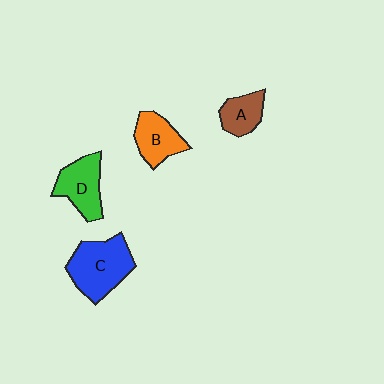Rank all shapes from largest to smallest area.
From largest to smallest: C (blue), D (green), B (orange), A (brown).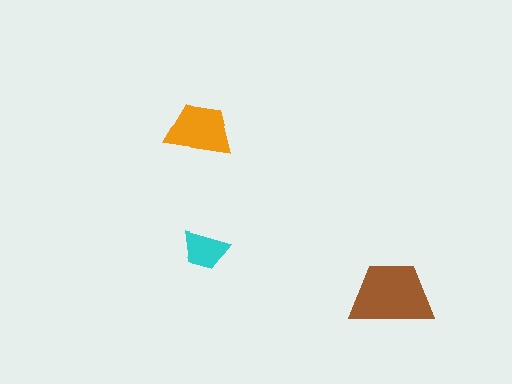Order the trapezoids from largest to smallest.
the brown one, the orange one, the cyan one.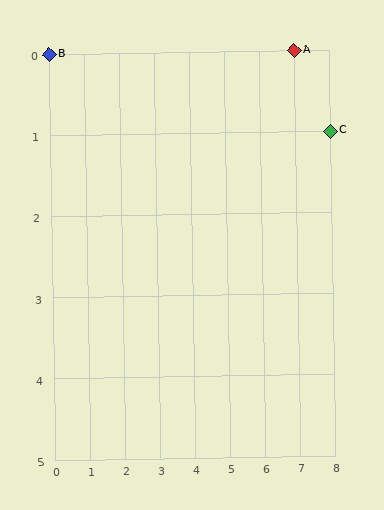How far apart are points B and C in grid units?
Points B and C are 8 columns and 1 row apart (about 8.1 grid units diagonally).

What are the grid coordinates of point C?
Point C is at grid coordinates (8, 1).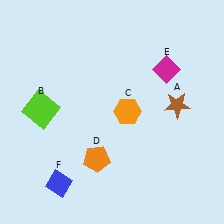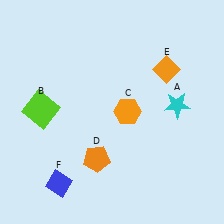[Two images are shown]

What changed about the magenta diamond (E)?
In Image 1, E is magenta. In Image 2, it changed to orange.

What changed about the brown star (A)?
In Image 1, A is brown. In Image 2, it changed to cyan.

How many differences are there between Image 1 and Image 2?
There are 2 differences between the two images.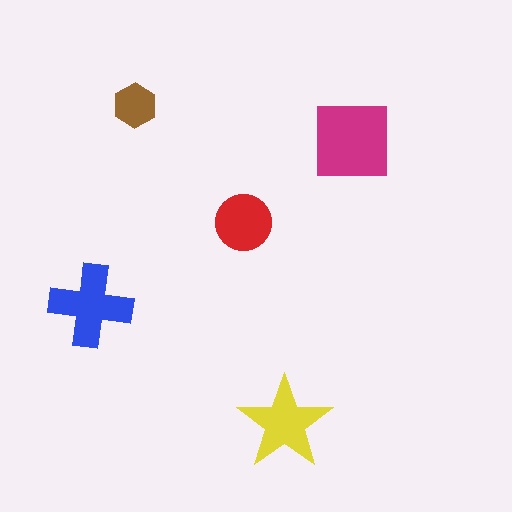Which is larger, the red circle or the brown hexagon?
The red circle.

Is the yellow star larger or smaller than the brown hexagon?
Larger.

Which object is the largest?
The magenta square.